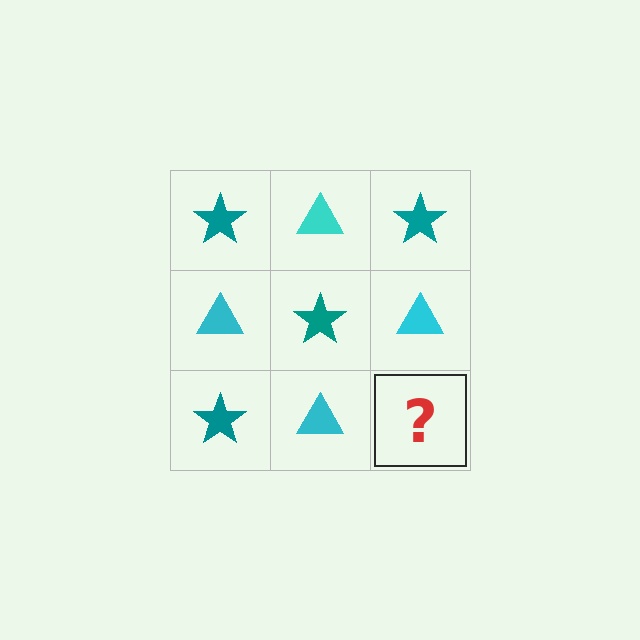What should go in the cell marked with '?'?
The missing cell should contain a teal star.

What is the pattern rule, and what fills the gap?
The rule is that it alternates teal star and cyan triangle in a checkerboard pattern. The gap should be filled with a teal star.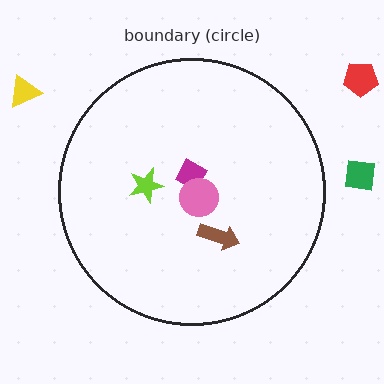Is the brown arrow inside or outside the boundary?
Inside.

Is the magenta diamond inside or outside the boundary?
Inside.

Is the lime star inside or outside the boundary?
Inside.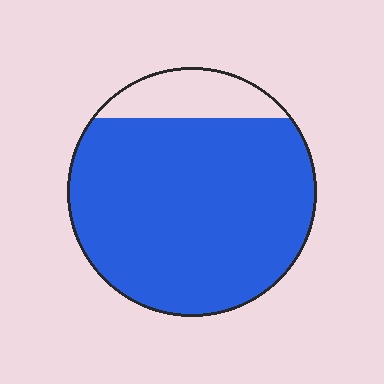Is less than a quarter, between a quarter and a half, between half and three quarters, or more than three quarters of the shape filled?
More than three quarters.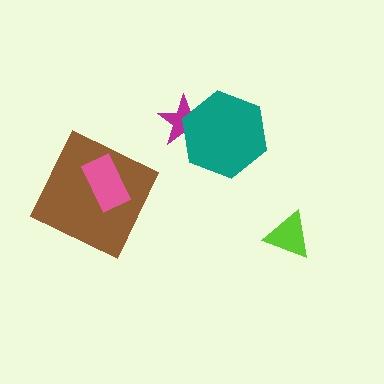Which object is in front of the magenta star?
The teal hexagon is in front of the magenta star.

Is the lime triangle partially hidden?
No, no other shape covers it.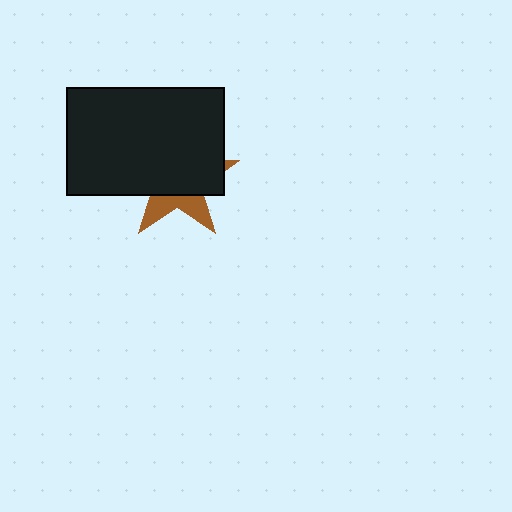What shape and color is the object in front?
The object in front is a black rectangle.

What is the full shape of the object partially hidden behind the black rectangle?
The partially hidden object is a brown star.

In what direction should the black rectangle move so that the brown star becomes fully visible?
The black rectangle should move up. That is the shortest direction to clear the overlap and leave the brown star fully visible.